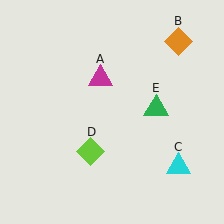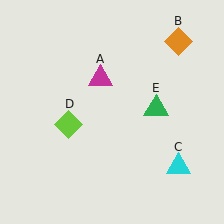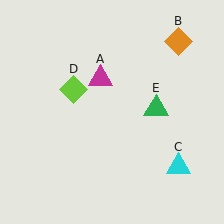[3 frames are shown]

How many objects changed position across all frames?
1 object changed position: lime diamond (object D).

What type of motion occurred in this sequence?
The lime diamond (object D) rotated clockwise around the center of the scene.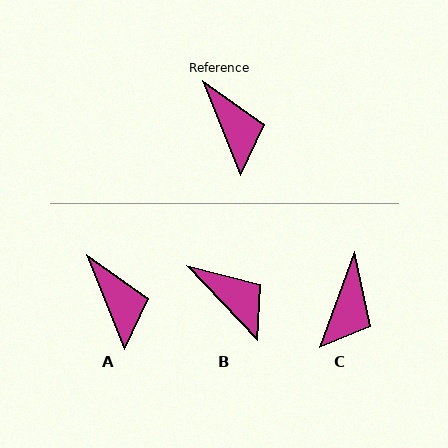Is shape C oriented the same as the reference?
No, it is off by about 42 degrees.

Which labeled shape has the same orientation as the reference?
A.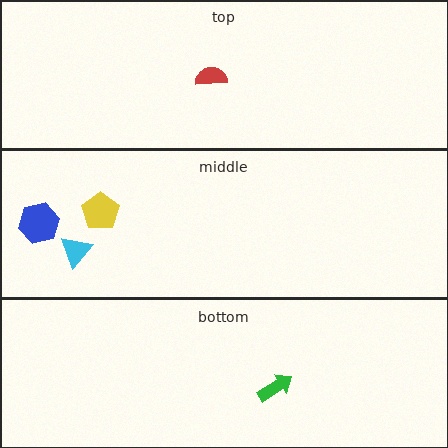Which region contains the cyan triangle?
The middle region.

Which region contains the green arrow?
The bottom region.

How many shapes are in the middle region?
3.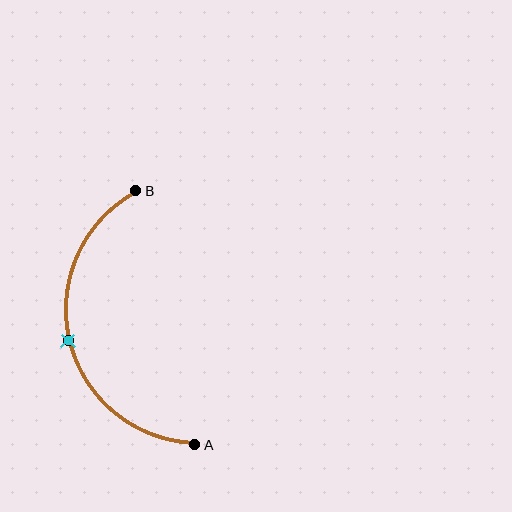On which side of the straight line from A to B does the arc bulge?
The arc bulges to the left of the straight line connecting A and B.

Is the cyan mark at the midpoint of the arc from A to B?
Yes. The cyan mark lies on the arc at equal arc-length from both A and B — it is the arc midpoint.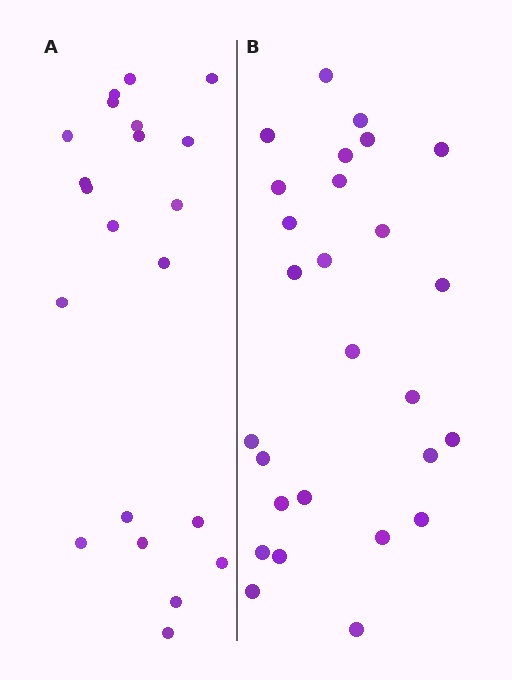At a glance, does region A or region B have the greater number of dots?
Region B (the right region) has more dots.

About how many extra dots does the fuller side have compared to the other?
Region B has about 6 more dots than region A.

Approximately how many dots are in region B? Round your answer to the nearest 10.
About 30 dots. (The exact count is 27, which rounds to 30.)